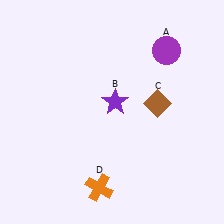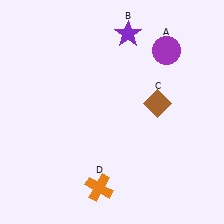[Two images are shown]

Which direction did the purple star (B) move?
The purple star (B) moved up.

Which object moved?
The purple star (B) moved up.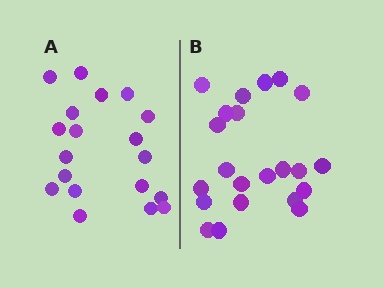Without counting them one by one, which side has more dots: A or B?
Region B (the right region) has more dots.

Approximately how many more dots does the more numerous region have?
Region B has just a few more — roughly 2 or 3 more dots than region A.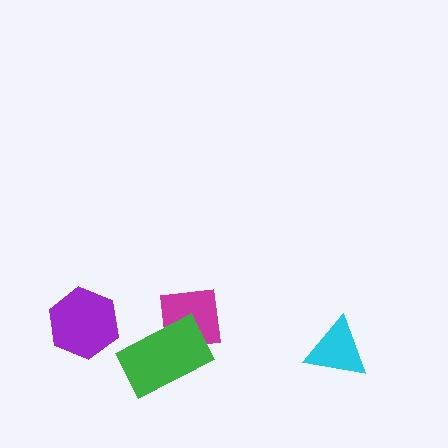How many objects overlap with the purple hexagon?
0 objects overlap with the purple hexagon.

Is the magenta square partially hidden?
Yes, it is partially covered by another shape.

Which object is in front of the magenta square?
The green rectangle is in front of the magenta square.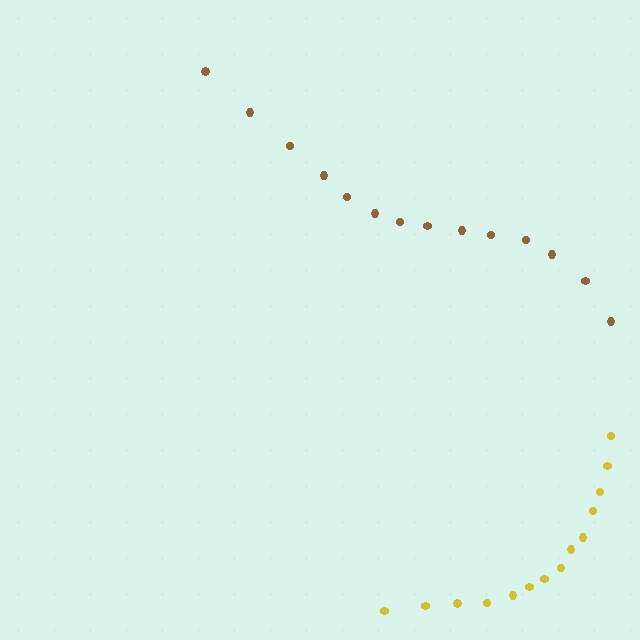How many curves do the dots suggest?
There are 2 distinct paths.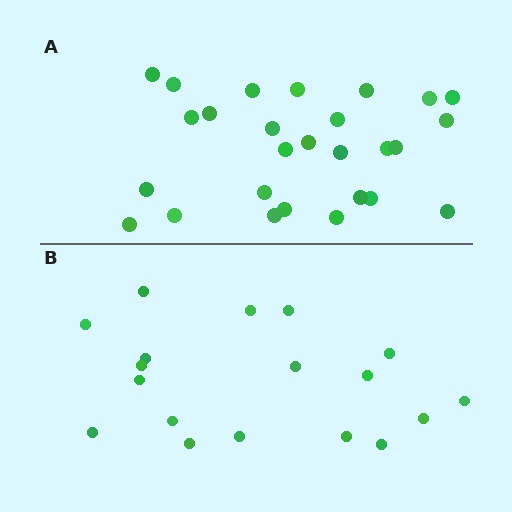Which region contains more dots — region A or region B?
Region A (the top region) has more dots.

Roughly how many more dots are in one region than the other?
Region A has roughly 8 or so more dots than region B.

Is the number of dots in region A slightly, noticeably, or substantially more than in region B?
Region A has substantially more. The ratio is roughly 1.5 to 1.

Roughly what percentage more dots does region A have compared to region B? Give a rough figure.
About 50% more.